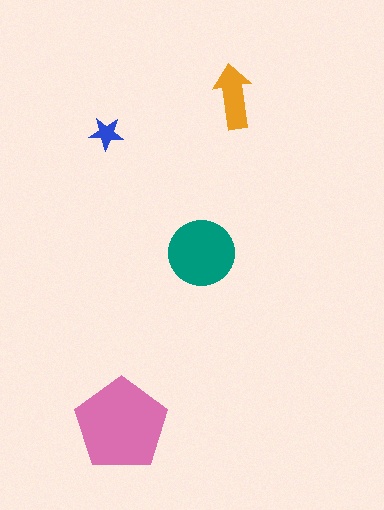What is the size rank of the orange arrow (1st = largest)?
3rd.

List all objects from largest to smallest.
The pink pentagon, the teal circle, the orange arrow, the blue star.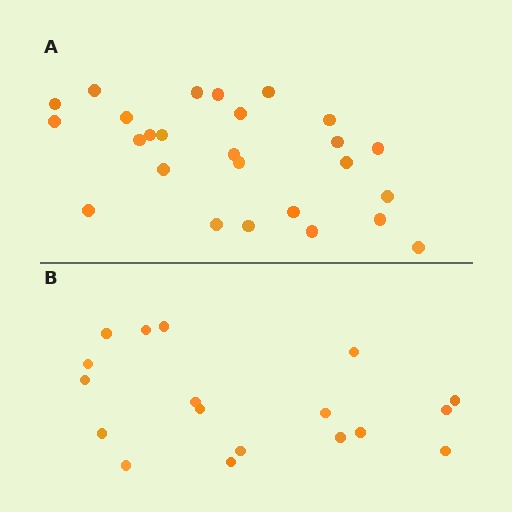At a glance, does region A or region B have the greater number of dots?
Region A (the top region) has more dots.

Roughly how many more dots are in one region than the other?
Region A has roughly 8 or so more dots than region B.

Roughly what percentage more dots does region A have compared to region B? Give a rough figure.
About 45% more.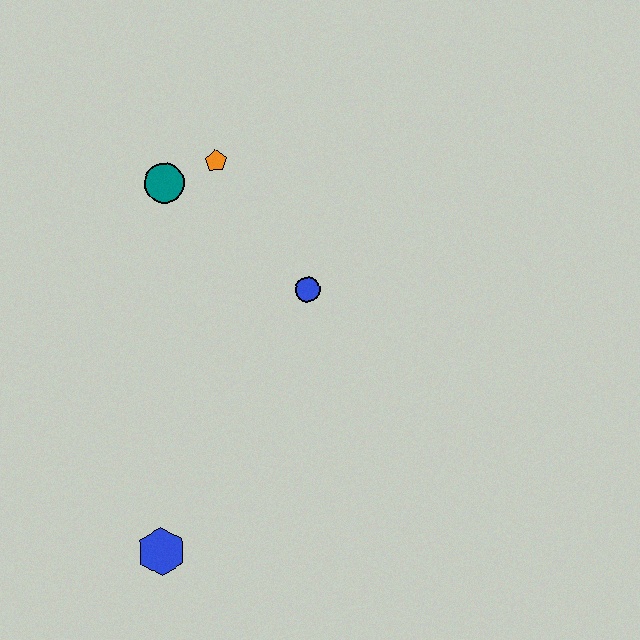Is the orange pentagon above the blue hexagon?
Yes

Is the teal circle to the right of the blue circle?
No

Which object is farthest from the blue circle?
The blue hexagon is farthest from the blue circle.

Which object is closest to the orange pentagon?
The teal circle is closest to the orange pentagon.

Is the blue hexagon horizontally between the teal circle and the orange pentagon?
No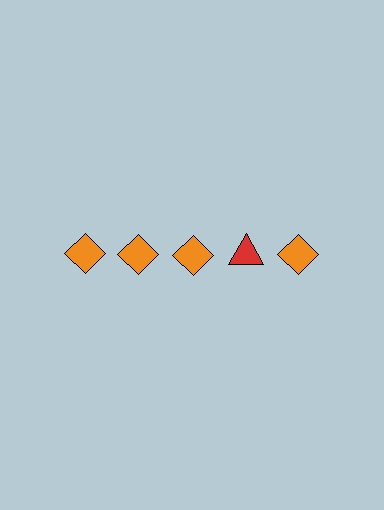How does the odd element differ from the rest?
It differs in both color (red instead of orange) and shape (triangle instead of diamond).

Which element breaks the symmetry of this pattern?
The red triangle in the top row, second from right column breaks the symmetry. All other shapes are orange diamonds.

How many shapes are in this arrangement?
There are 5 shapes arranged in a grid pattern.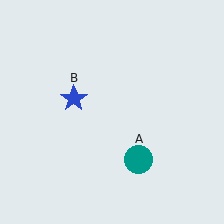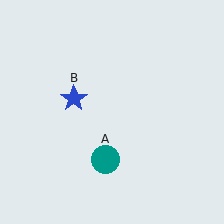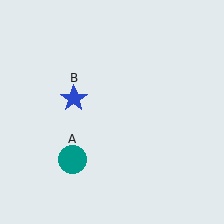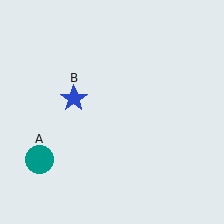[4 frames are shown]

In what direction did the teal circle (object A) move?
The teal circle (object A) moved left.